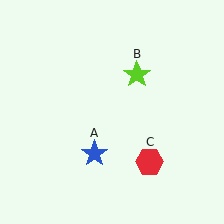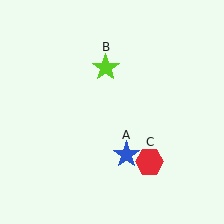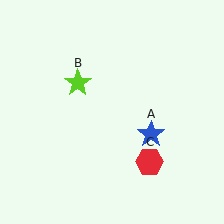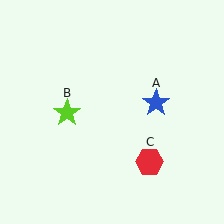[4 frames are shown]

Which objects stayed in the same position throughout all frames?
Red hexagon (object C) remained stationary.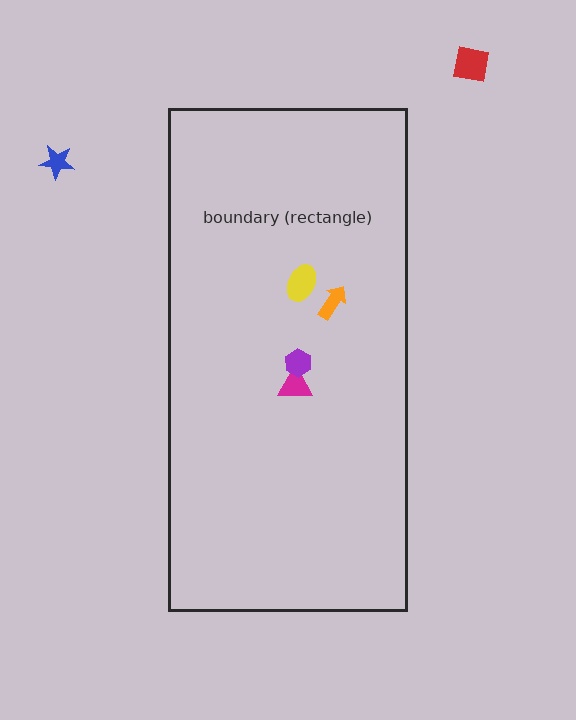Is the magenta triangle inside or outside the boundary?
Inside.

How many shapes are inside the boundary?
4 inside, 2 outside.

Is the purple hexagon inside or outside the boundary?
Inside.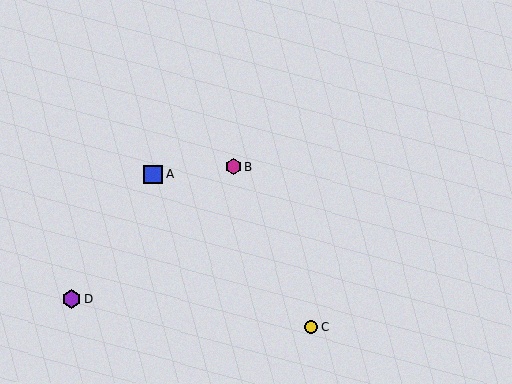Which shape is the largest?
The purple hexagon (labeled D) is the largest.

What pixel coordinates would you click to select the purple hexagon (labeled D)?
Click at (72, 299) to select the purple hexagon D.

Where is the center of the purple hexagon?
The center of the purple hexagon is at (72, 299).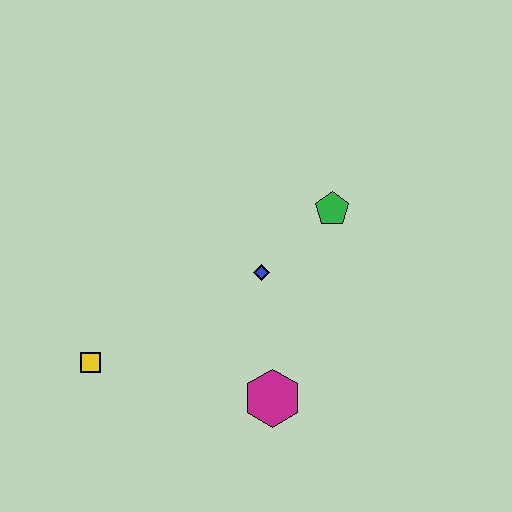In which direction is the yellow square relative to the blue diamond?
The yellow square is to the left of the blue diamond.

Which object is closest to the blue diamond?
The green pentagon is closest to the blue diamond.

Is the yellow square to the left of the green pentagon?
Yes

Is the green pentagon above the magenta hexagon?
Yes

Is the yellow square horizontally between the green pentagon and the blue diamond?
No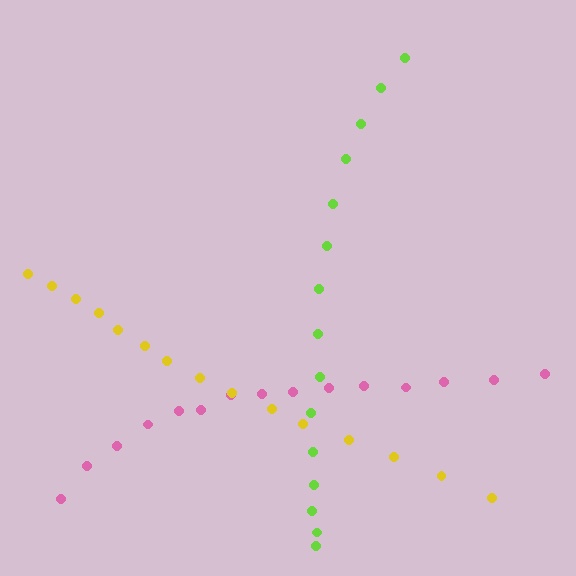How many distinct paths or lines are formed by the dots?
There are 3 distinct paths.